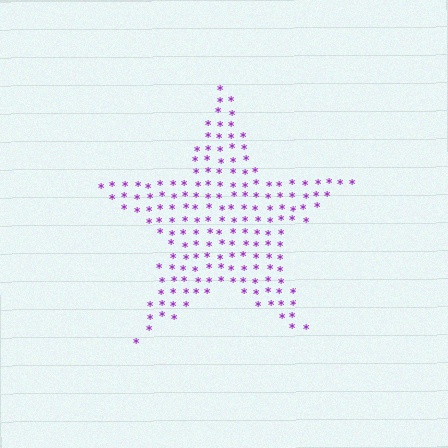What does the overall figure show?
The overall figure shows a star.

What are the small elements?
The small elements are asterisks.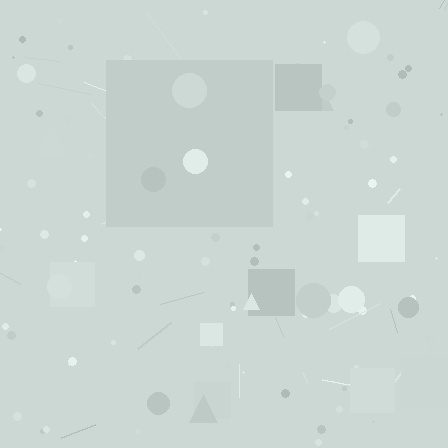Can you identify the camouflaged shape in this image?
The camouflaged shape is a square.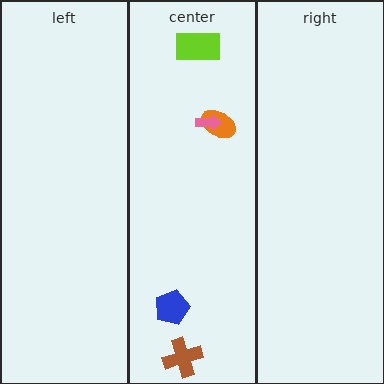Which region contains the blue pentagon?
The center region.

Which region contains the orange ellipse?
The center region.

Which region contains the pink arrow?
The center region.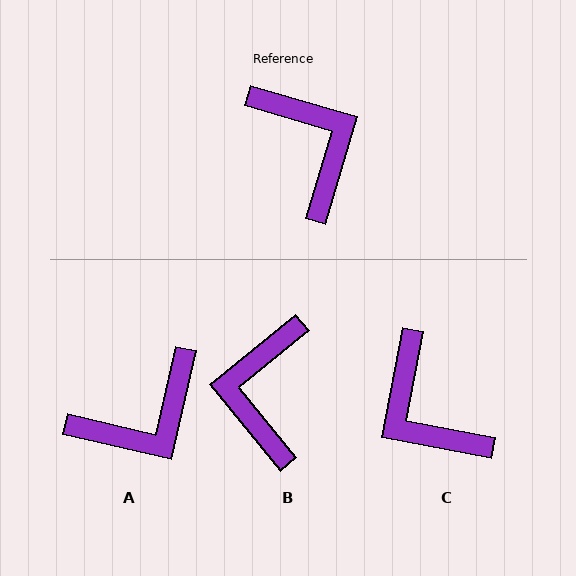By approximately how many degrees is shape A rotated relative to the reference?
Approximately 87 degrees clockwise.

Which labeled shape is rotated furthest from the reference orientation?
C, about 174 degrees away.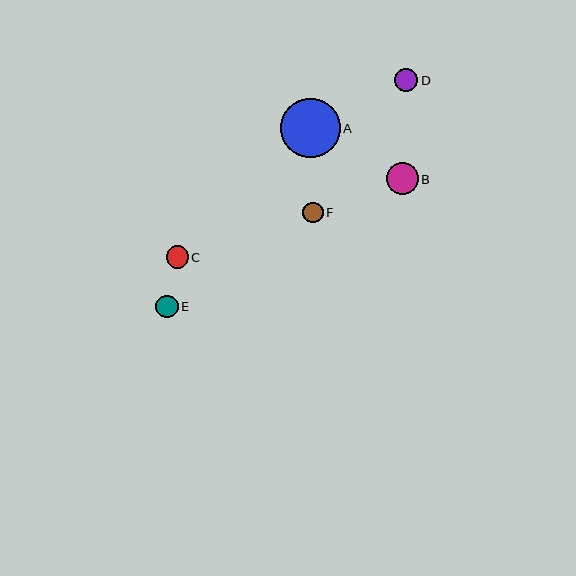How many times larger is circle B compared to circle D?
Circle B is approximately 1.4 times the size of circle D.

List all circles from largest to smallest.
From largest to smallest: A, B, D, E, C, F.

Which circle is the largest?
Circle A is the largest with a size of approximately 59 pixels.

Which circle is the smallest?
Circle F is the smallest with a size of approximately 21 pixels.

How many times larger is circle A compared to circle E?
Circle A is approximately 2.7 times the size of circle E.